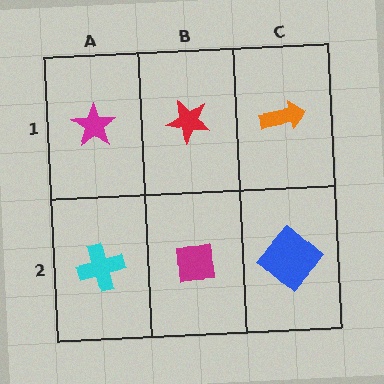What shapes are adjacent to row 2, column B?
A red star (row 1, column B), a cyan cross (row 2, column A), a blue diamond (row 2, column C).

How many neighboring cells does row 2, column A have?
2.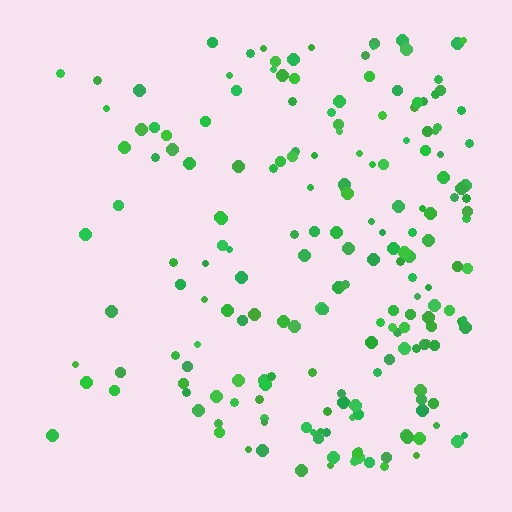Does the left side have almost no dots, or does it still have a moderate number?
Still a moderate number, just noticeably fewer than the right.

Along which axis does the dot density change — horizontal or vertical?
Horizontal.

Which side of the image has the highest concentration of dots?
The right.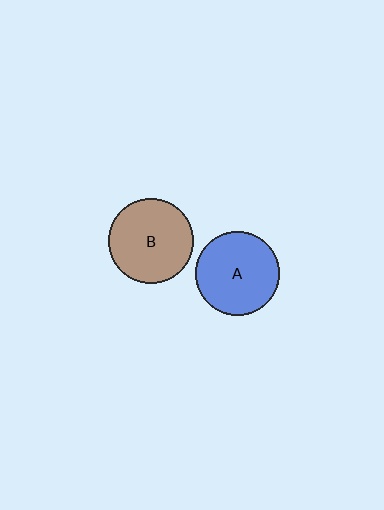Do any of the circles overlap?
No, none of the circles overlap.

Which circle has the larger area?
Circle B (brown).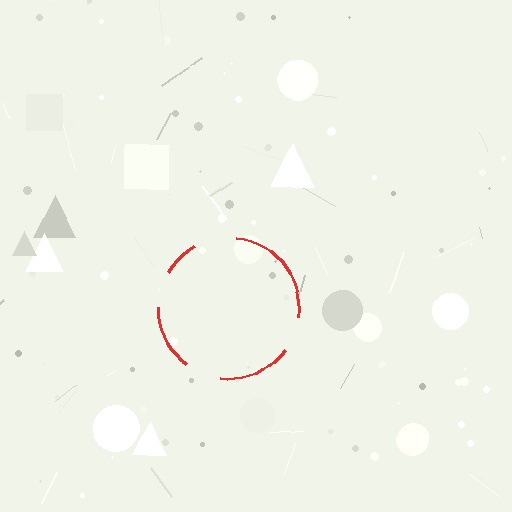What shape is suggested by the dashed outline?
The dashed outline suggests a circle.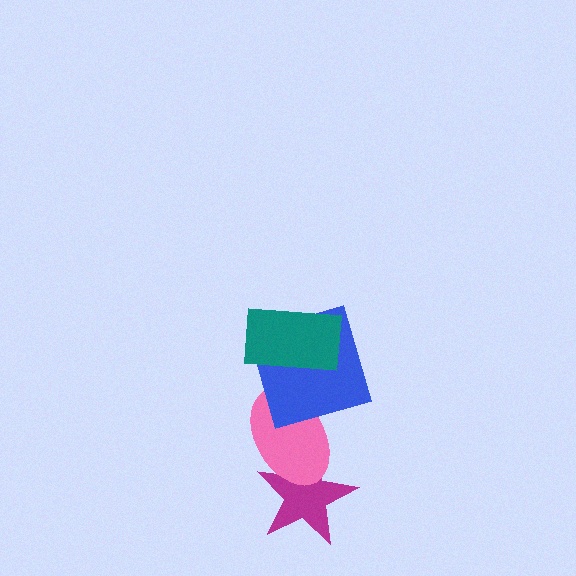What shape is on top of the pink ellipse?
The blue square is on top of the pink ellipse.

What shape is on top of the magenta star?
The pink ellipse is on top of the magenta star.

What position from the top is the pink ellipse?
The pink ellipse is 3rd from the top.